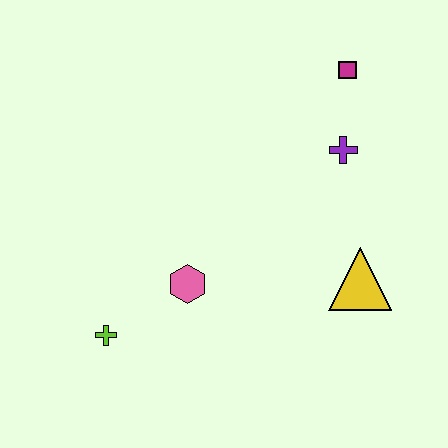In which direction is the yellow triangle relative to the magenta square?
The yellow triangle is below the magenta square.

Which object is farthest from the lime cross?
The magenta square is farthest from the lime cross.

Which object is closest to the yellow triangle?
The purple cross is closest to the yellow triangle.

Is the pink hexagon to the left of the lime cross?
No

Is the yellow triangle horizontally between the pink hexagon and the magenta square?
No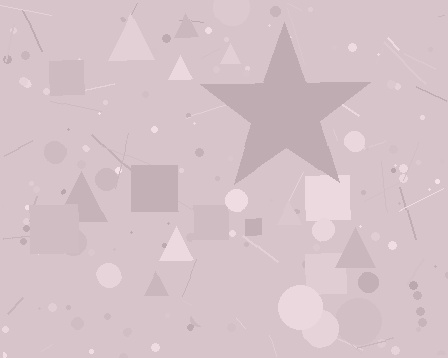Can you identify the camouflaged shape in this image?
The camouflaged shape is a star.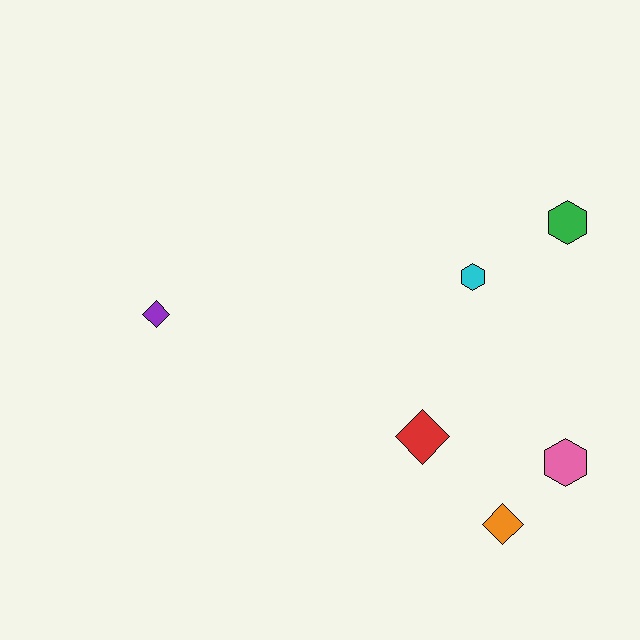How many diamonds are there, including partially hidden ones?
There are 3 diamonds.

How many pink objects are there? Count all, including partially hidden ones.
There is 1 pink object.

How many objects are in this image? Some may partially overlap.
There are 6 objects.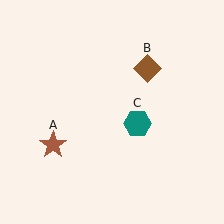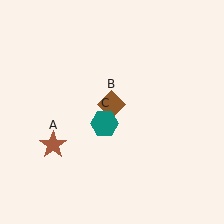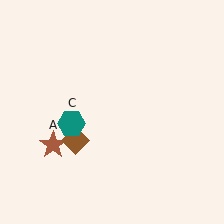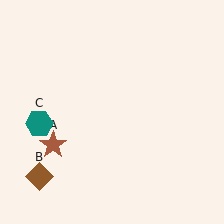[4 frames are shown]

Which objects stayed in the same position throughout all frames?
Brown star (object A) remained stationary.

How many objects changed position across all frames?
2 objects changed position: brown diamond (object B), teal hexagon (object C).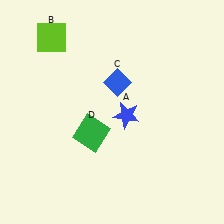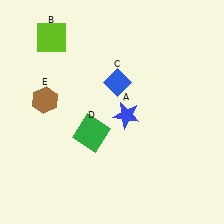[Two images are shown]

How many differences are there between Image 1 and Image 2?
There is 1 difference between the two images.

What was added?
A brown hexagon (E) was added in Image 2.